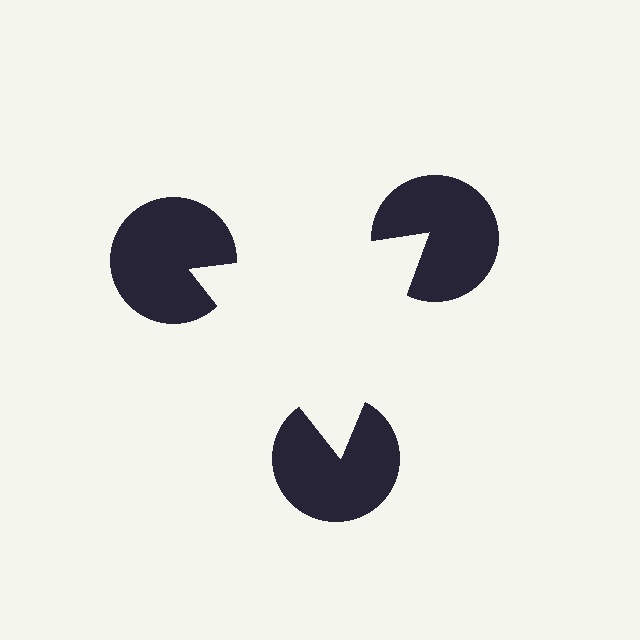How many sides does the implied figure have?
3 sides.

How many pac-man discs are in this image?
There are 3 — one at each vertex of the illusory triangle.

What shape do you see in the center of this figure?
An illusory triangle — its edges are inferred from the aligned wedge cuts in the pac-man discs, not physically drawn.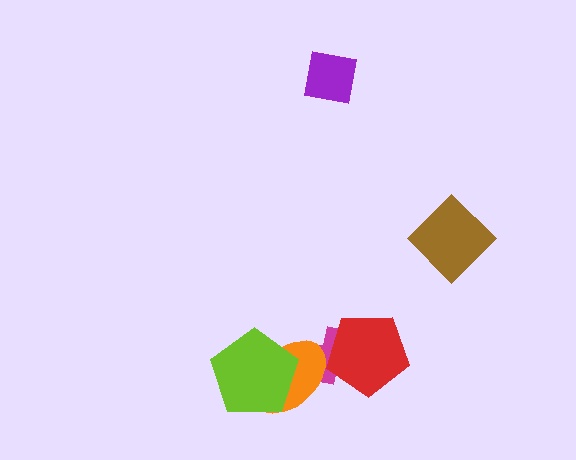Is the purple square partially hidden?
No, no other shape covers it.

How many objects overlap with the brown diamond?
0 objects overlap with the brown diamond.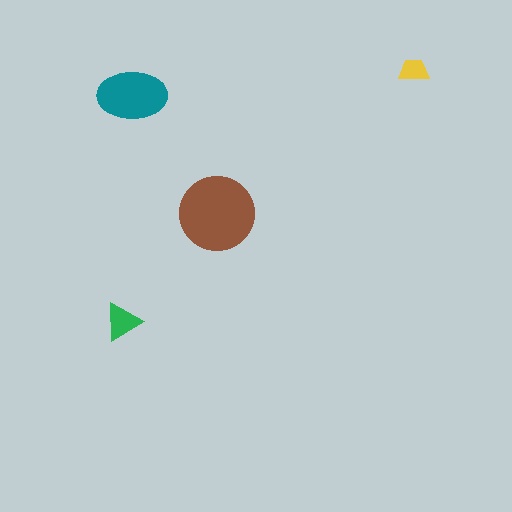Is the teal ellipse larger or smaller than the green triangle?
Larger.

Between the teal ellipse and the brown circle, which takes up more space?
The brown circle.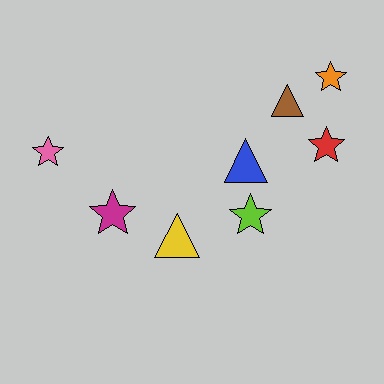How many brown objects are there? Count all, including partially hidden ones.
There is 1 brown object.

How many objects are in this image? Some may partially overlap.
There are 8 objects.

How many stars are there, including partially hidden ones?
There are 5 stars.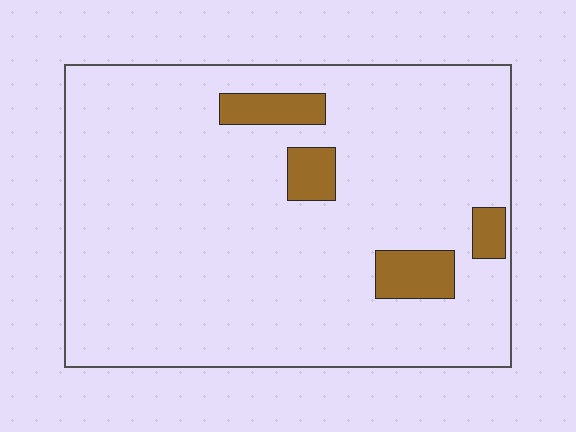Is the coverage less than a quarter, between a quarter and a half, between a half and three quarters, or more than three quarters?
Less than a quarter.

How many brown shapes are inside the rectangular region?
4.